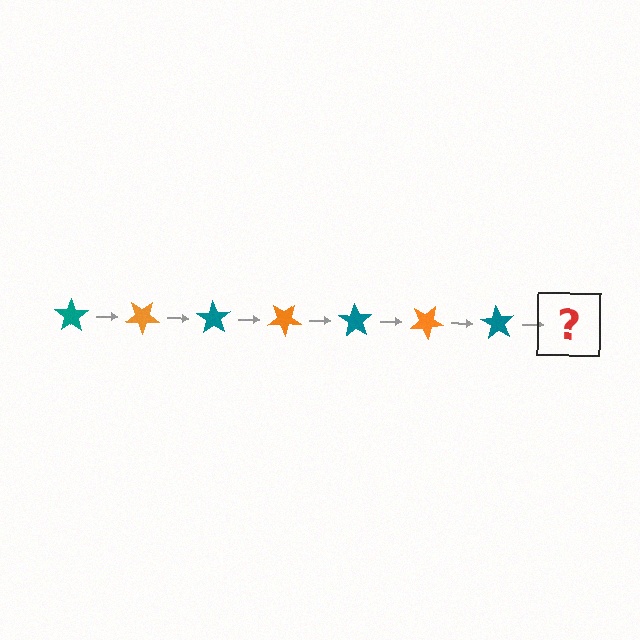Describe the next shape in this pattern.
It should be an orange star, rotated 245 degrees from the start.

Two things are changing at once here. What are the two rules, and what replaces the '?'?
The two rules are that it rotates 35 degrees each step and the color cycles through teal and orange. The '?' should be an orange star, rotated 245 degrees from the start.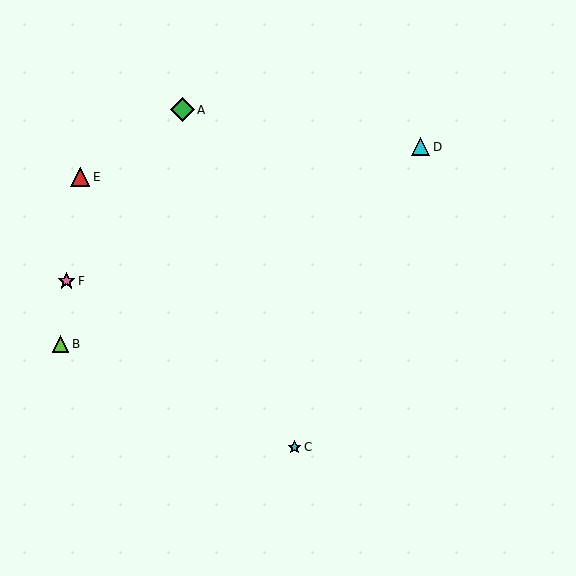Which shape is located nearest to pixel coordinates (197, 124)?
The green diamond (labeled A) at (182, 110) is nearest to that location.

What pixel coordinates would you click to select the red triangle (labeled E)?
Click at (80, 177) to select the red triangle E.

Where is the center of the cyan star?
The center of the cyan star is at (294, 447).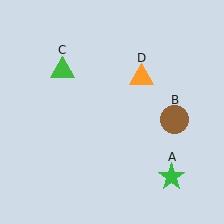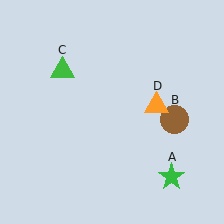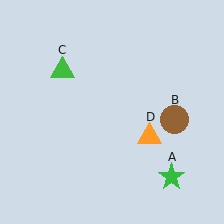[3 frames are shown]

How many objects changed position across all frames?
1 object changed position: orange triangle (object D).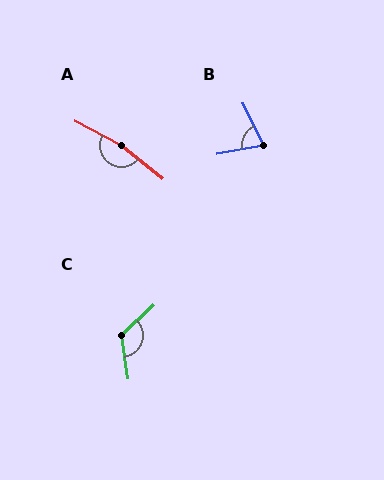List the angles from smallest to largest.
B (74°), C (125°), A (169°).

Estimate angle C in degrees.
Approximately 125 degrees.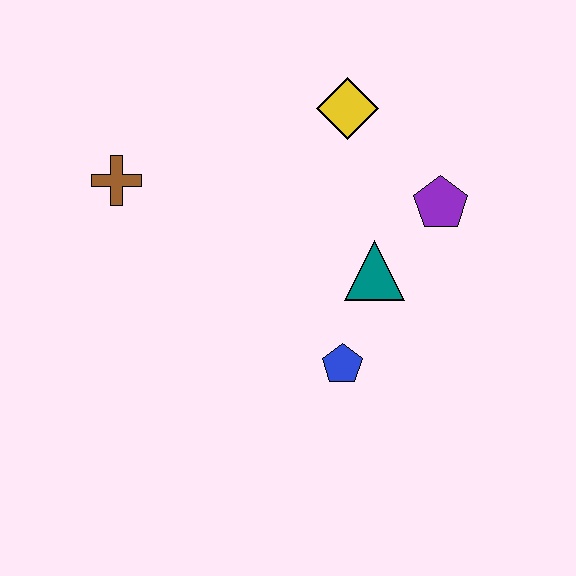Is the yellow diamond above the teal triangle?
Yes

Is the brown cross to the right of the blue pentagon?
No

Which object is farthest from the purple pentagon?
The brown cross is farthest from the purple pentagon.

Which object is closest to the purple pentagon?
The teal triangle is closest to the purple pentagon.